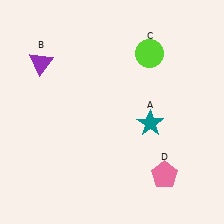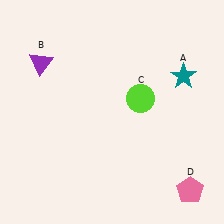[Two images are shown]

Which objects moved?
The objects that moved are: the teal star (A), the lime circle (C), the pink pentagon (D).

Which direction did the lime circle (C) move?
The lime circle (C) moved down.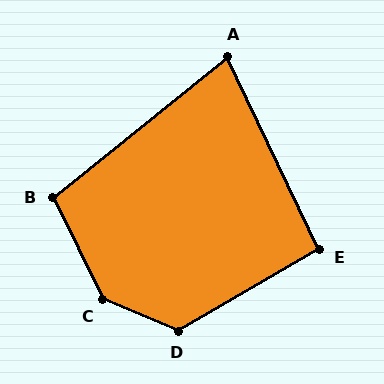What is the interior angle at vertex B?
Approximately 103 degrees (obtuse).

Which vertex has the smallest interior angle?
A, at approximately 77 degrees.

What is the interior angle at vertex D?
Approximately 127 degrees (obtuse).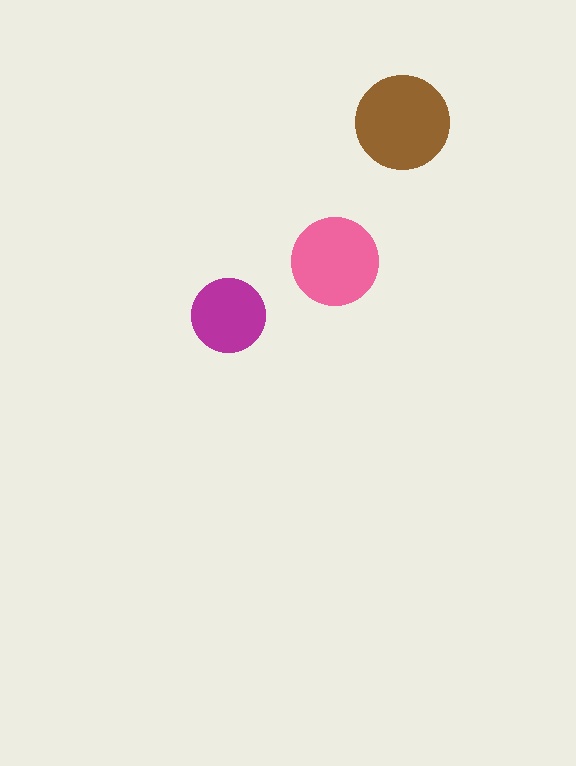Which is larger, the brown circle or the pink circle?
The brown one.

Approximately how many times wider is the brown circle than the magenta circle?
About 1.5 times wider.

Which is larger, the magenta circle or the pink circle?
The pink one.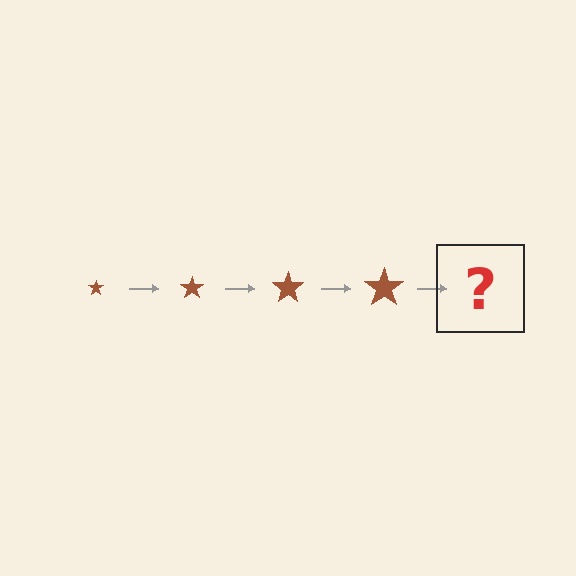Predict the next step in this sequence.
The next step is a brown star, larger than the previous one.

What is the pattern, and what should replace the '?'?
The pattern is that the star gets progressively larger each step. The '?' should be a brown star, larger than the previous one.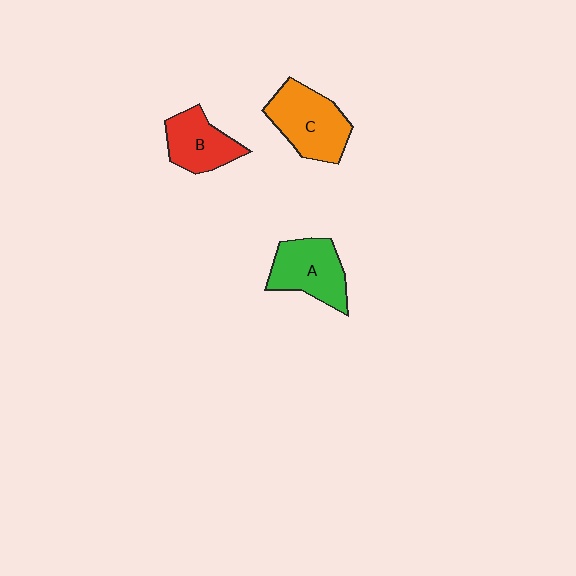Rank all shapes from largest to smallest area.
From largest to smallest: C (orange), A (green), B (red).